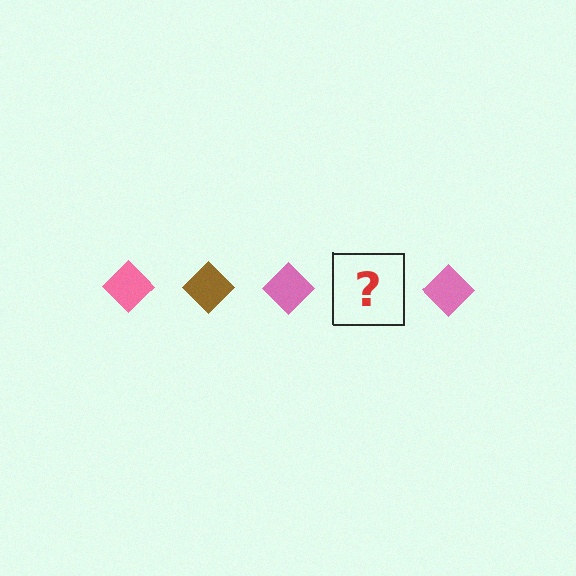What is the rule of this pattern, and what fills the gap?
The rule is that the pattern cycles through pink, brown diamonds. The gap should be filled with a brown diamond.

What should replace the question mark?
The question mark should be replaced with a brown diamond.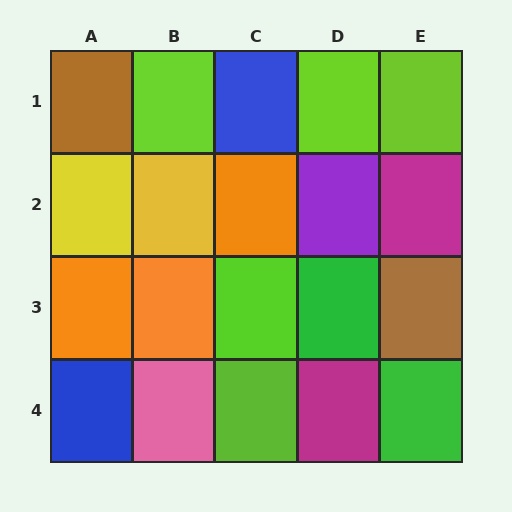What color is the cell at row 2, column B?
Yellow.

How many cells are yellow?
2 cells are yellow.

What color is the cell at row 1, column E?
Lime.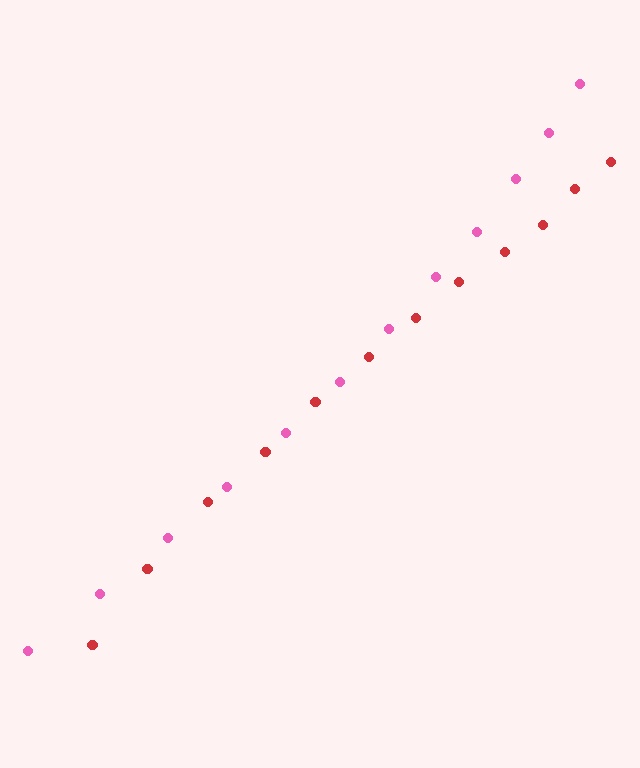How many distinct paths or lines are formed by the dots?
There are 2 distinct paths.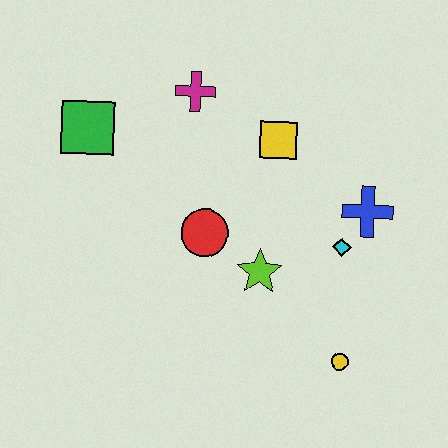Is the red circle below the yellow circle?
No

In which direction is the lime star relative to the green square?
The lime star is to the right of the green square.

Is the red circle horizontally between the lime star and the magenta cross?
Yes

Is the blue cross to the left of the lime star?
No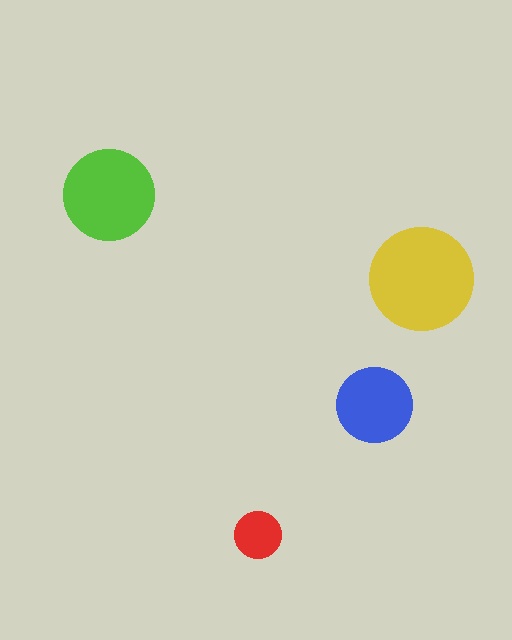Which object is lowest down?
The red circle is bottommost.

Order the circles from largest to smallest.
the yellow one, the lime one, the blue one, the red one.